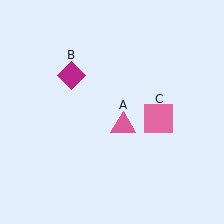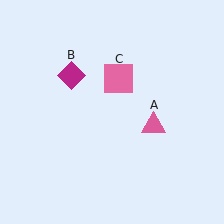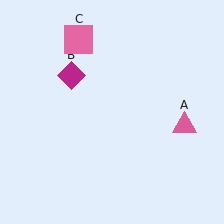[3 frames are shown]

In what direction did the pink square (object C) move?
The pink square (object C) moved up and to the left.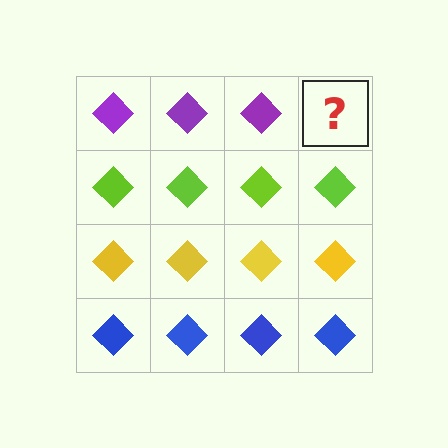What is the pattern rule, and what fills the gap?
The rule is that each row has a consistent color. The gap should be filled with a purple diamond.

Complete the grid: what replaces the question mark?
The question mark should be replaced with a purple diamond.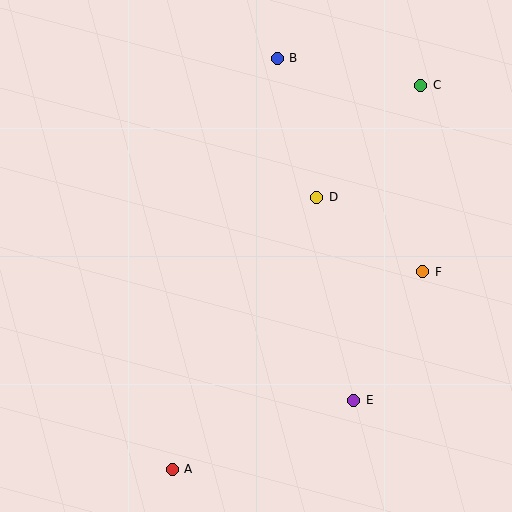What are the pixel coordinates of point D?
Point D is at (317, 197).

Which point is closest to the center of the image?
Point D at (317, 197) is closest to the center.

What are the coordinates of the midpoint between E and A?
The midpoint between E and A is at (263, 435).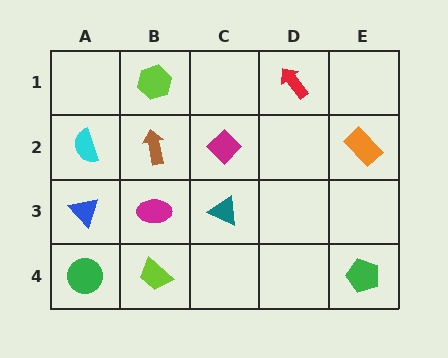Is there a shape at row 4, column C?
No, that cell is empty.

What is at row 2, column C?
A magenta diamond.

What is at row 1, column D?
A red arrow.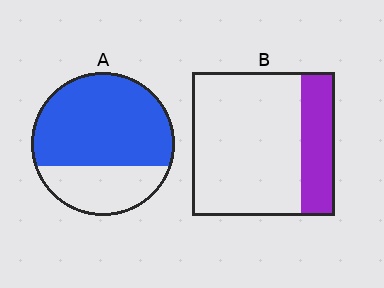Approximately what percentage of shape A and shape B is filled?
A is approximately 70% and B is approximately 25%.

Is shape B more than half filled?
No.